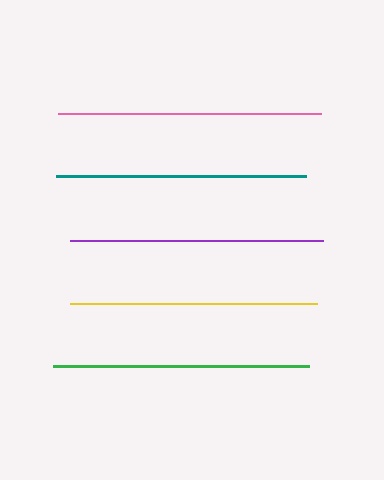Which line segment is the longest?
The pink line is the longest at approximately 263 pixels.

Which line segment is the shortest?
The yellow line is the shortest at approximately 248 pixels.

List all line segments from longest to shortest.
From longest to shortest: pink, green, purple, teal, yellow.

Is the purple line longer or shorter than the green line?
The green line is longer than the purple line.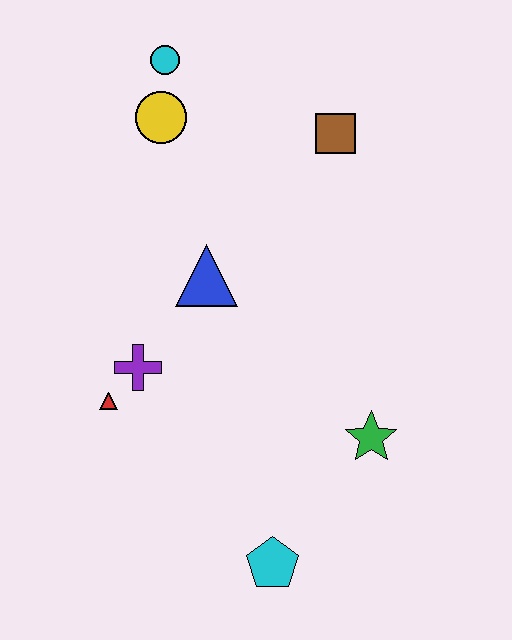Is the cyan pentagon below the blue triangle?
Yes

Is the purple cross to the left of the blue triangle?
Yes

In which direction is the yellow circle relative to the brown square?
The yellow circle is to the left of the brown square.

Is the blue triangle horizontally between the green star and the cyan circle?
Yes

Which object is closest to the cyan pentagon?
The green star is closest to the cyan pentagon.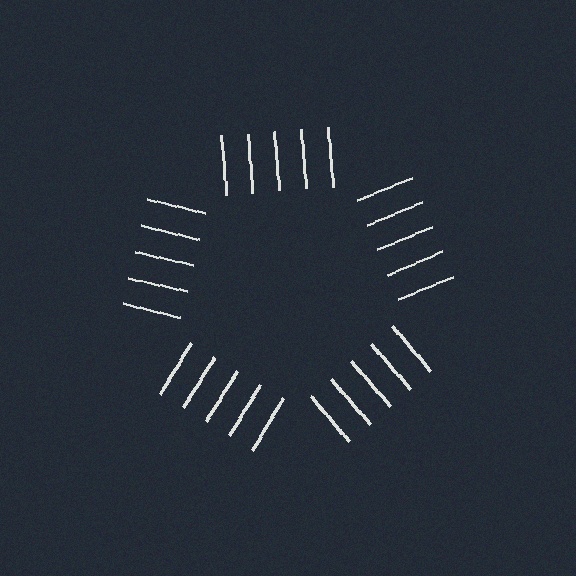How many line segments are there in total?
25 — 5 along each of the 5 edges.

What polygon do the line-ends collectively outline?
An illusory pentagon — the line segments terminate on its edges but no continuous stroke is drawn.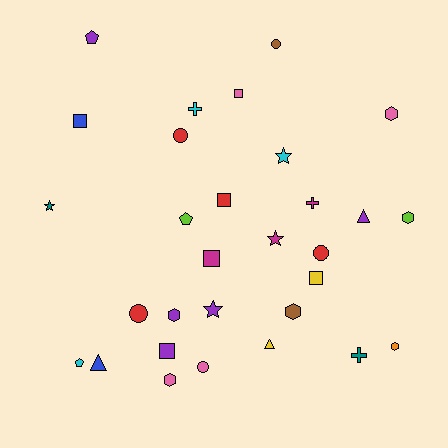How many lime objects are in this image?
There are 2 lime objects.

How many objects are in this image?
There are 30 objects.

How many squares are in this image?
There are 6 squares.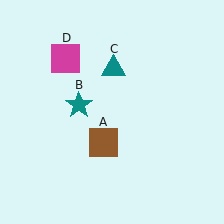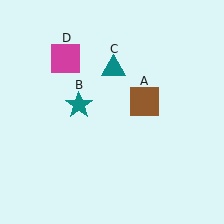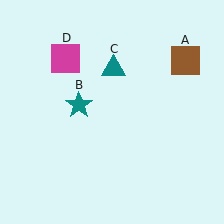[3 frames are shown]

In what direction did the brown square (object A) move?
The brown square (object A) moved up and to the right.